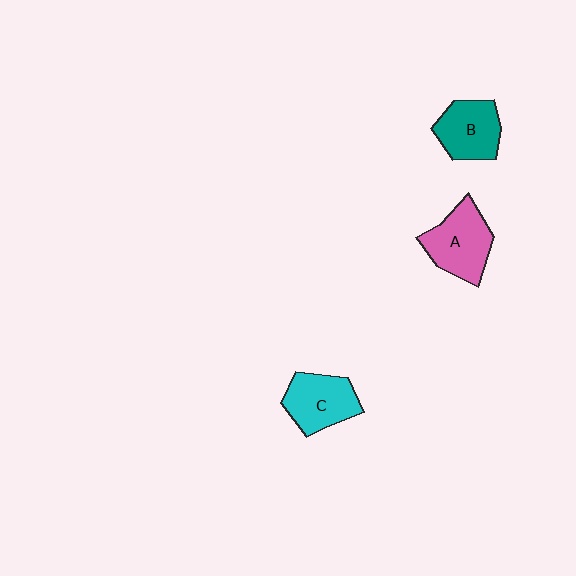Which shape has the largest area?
Shape A (pink).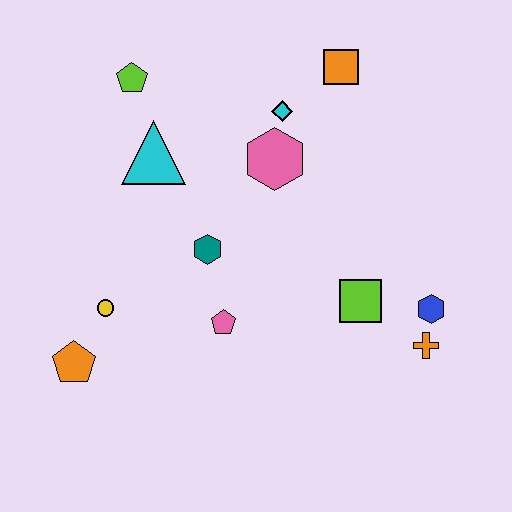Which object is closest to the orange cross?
The blue hexagon is closest to the orange cross.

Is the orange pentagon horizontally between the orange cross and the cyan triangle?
No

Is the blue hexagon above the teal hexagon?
No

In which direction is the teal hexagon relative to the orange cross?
The teal hexagon is to the left of the orange cross.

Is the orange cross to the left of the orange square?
No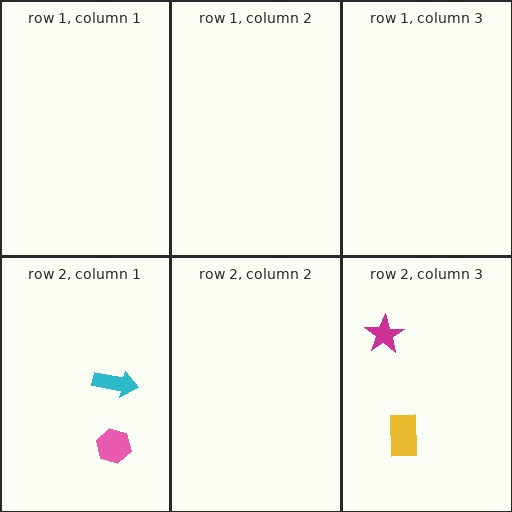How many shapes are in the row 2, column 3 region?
2.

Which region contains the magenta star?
The row 2, column 3 region.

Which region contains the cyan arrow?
The row 2, column 1 region.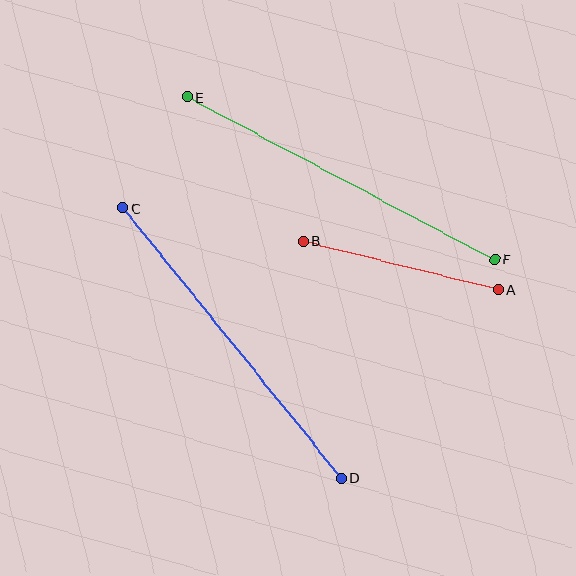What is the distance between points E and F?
The distance is approximately 348 pixels.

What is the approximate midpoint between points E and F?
The midpoint is at approximately (341, 178) pixels.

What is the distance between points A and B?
The distance is approximately 201 pixels.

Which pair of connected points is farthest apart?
Points E and F are farthest apart.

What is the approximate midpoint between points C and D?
The midpoint is at approximately (232, 343) pixels.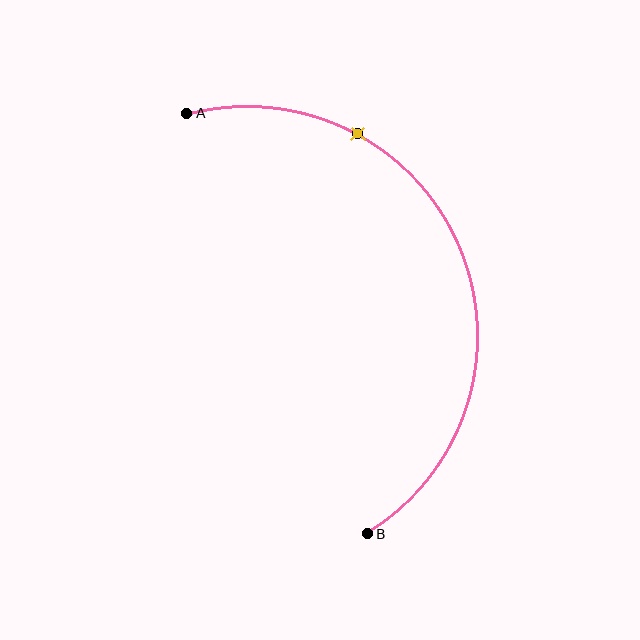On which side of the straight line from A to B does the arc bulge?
The arc bulges to the right of the straight line connecting A and B.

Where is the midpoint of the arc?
The arc midpoint is the point on the curve farthest from the straight line joining A and B. It sits to the right of that line.